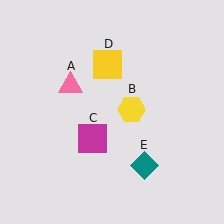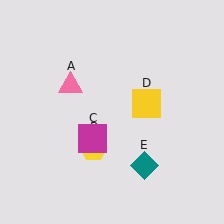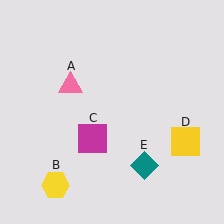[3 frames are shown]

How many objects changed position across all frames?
2 objects changed position: yellow hexagon (object B), yellow square (object D).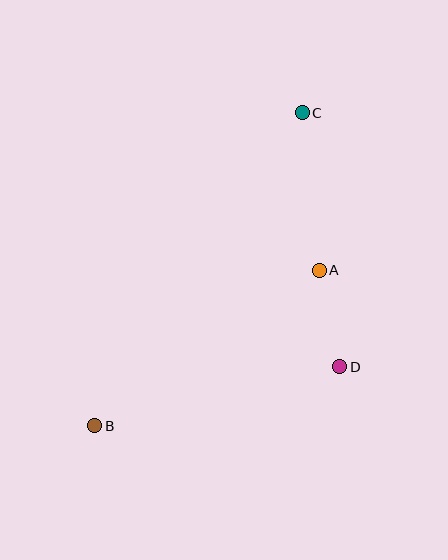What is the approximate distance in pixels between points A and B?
The distance between A and B is approximately 274 pixels.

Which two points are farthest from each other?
Points B and C are farthest from each other.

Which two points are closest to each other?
Points A and D are closest to each other.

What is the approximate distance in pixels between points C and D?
The distance between C and D is approximately 257 pixels.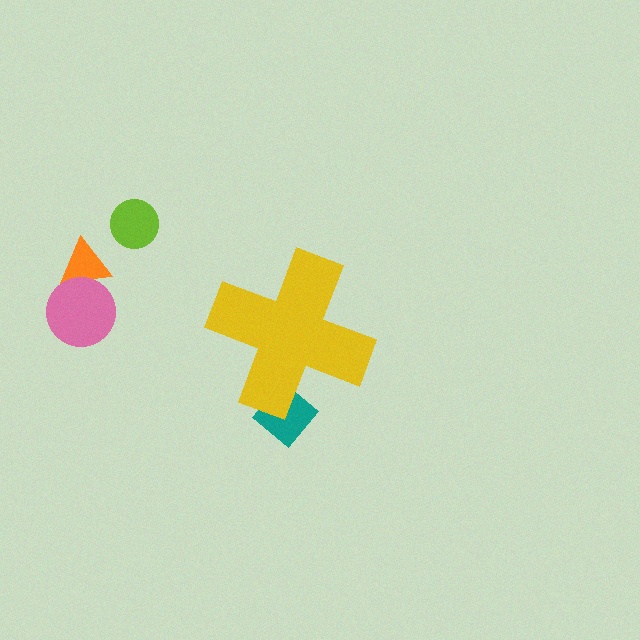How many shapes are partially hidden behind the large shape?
1 shape is partially hidden.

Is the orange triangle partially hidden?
No, the orange triangle is fully visible.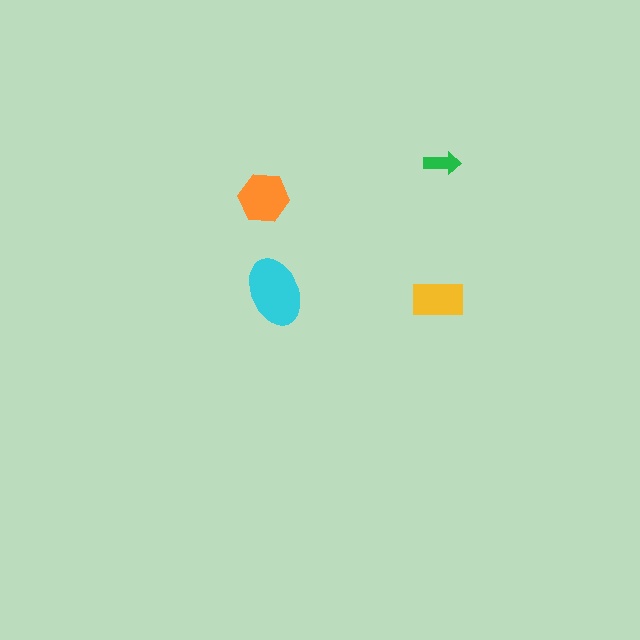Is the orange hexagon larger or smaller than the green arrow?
Larger.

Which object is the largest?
The cyan ellipse.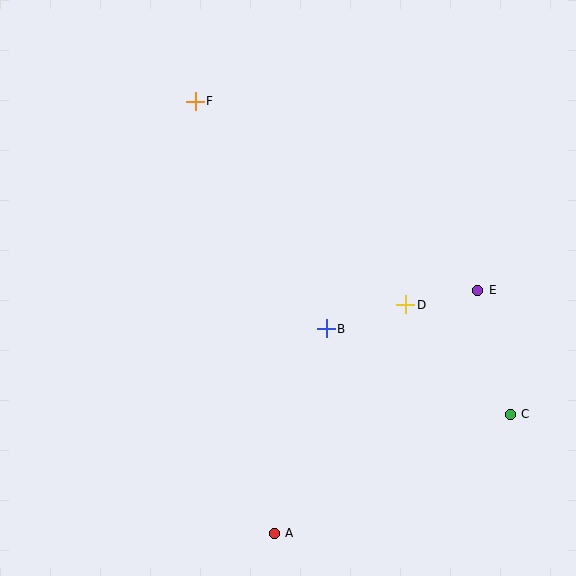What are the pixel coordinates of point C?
Point C is at (510, 414).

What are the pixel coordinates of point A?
Point A is at (274, 533).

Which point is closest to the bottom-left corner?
Point A is closest to the bottom-left corner.